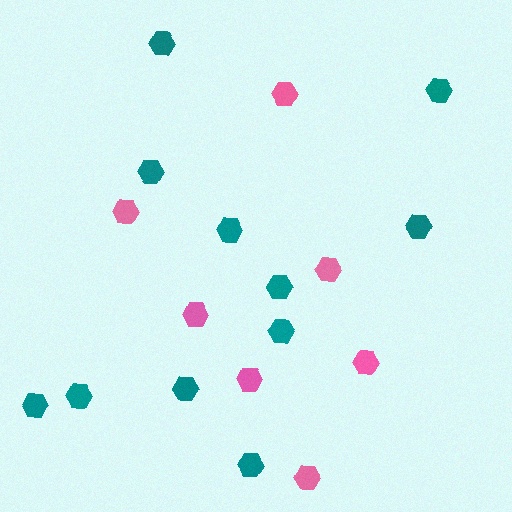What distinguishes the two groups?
There are 2 groups: one group of pink hexagons (7) and one group of teal hexagons (11).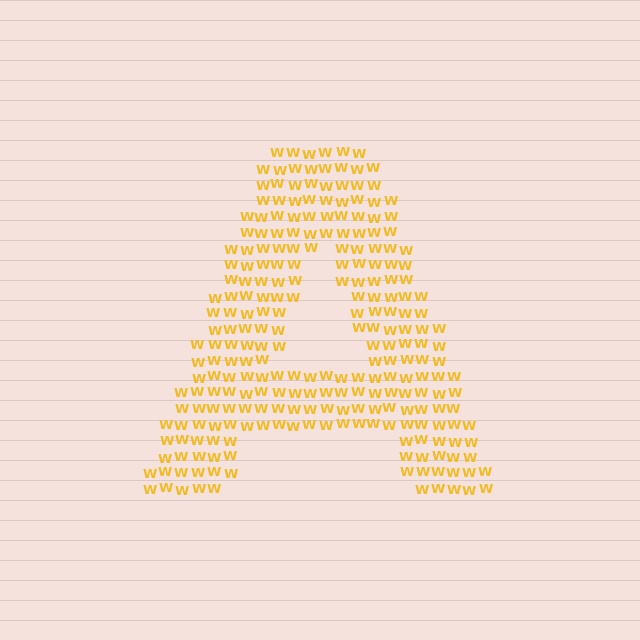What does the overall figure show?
The overall figure shows the letter A.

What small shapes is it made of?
It is made of small letter W's.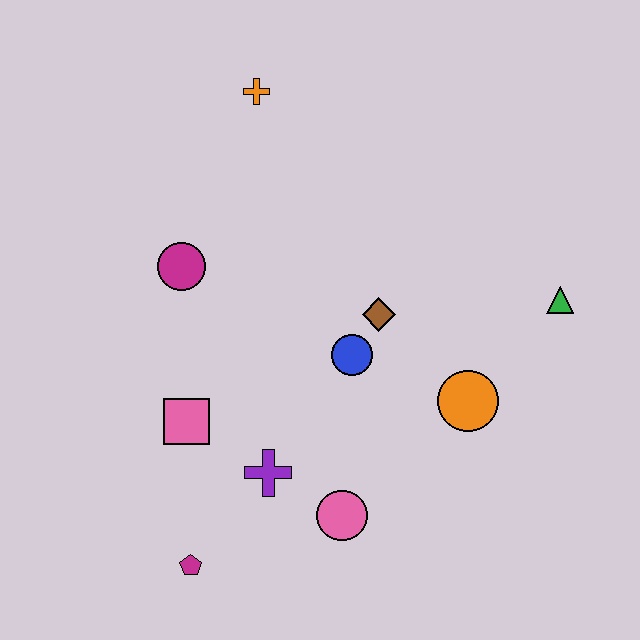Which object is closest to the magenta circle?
The pink square is closest to the magenta circle.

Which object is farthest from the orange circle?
The orange cross is farthest from the orange circle.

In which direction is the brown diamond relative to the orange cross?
The brown diamond is below the orange cross.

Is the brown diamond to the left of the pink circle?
No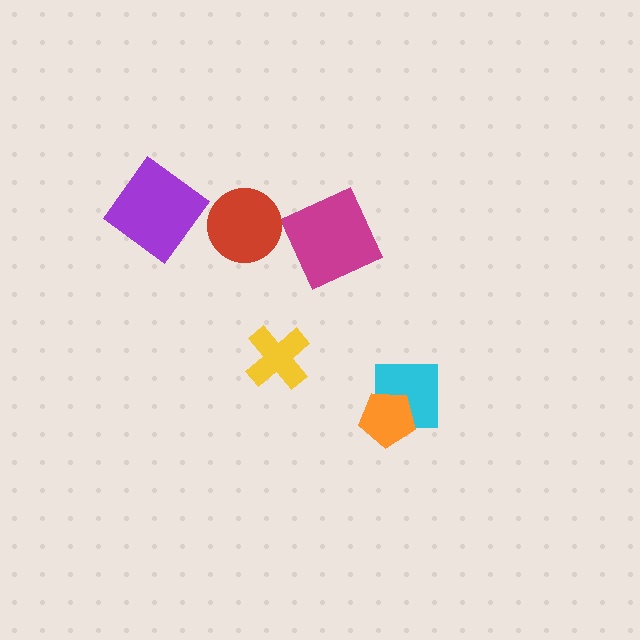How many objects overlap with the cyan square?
1 object overlaps with the cyan square.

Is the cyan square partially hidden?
Yes, it is partially covered by another shape.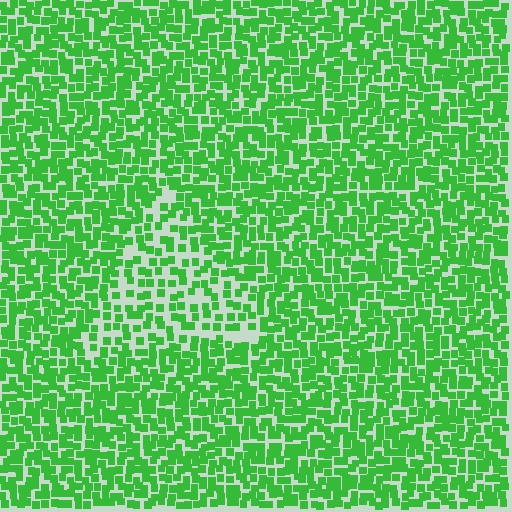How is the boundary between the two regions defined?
The boundary is defined by a change in element density (approximately 1.8x ratio). All elements are the same color, size, and shape.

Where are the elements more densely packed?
The elements are more densely packed outside the triangle boundary.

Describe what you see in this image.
The image contains small green elements arranged at two different densities. A triangle-shaped region is visible where the elements are less densely packed than the surrounding area.